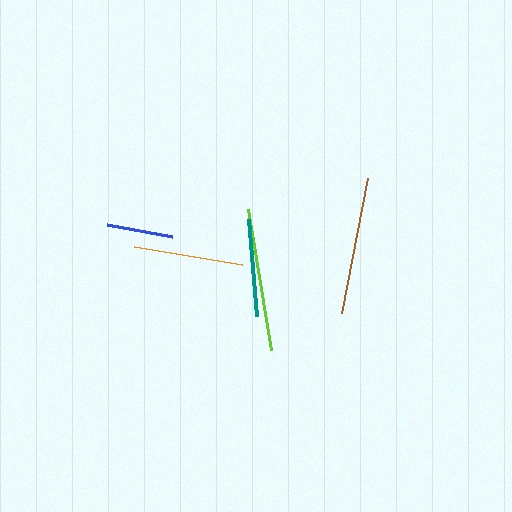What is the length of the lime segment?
The lime segment is approximately 143 pixels long.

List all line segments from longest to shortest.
From longest to shortest: lime, brown, orange, teal, blue.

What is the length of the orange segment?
The orange segment is approximately 109 pixels long.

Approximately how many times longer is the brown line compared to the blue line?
The brown line is approximately 2.1 times the length of the blue line.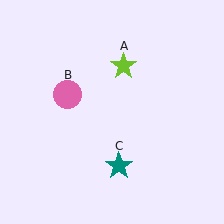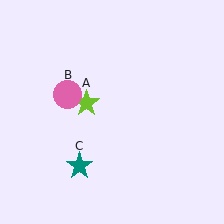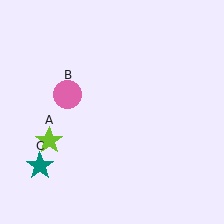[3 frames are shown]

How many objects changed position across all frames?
2 objects changed position: lime star (object A), teal star (object C).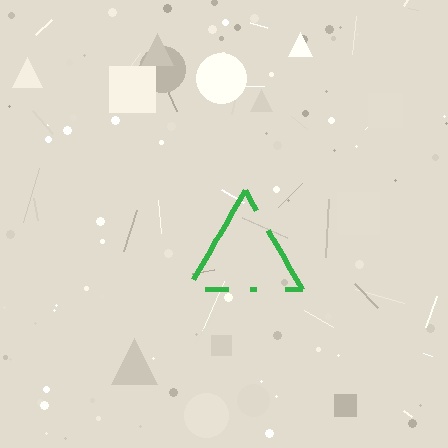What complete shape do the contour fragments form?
The contour fragments form a triangle.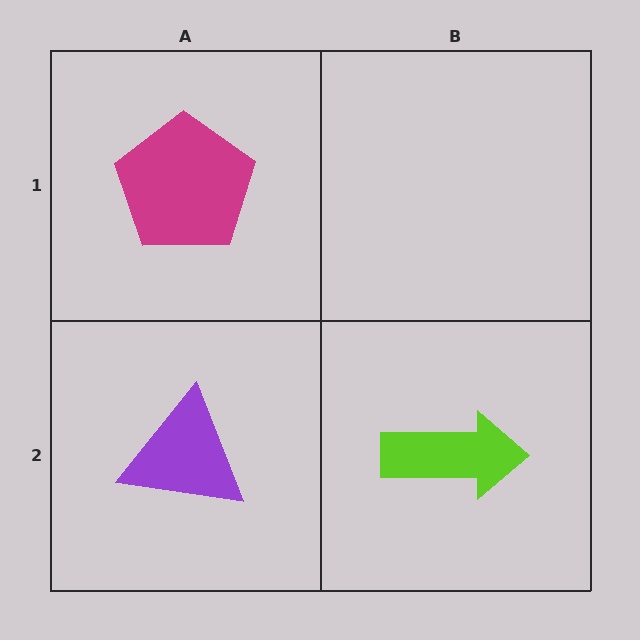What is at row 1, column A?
A magenta pentagon.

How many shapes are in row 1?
1 shape.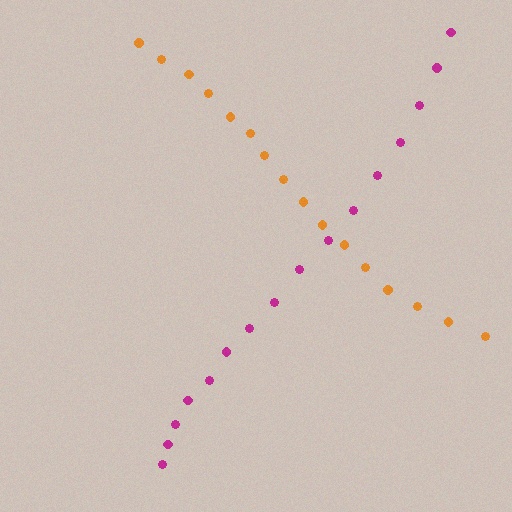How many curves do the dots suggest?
There are 2 distinct paths.